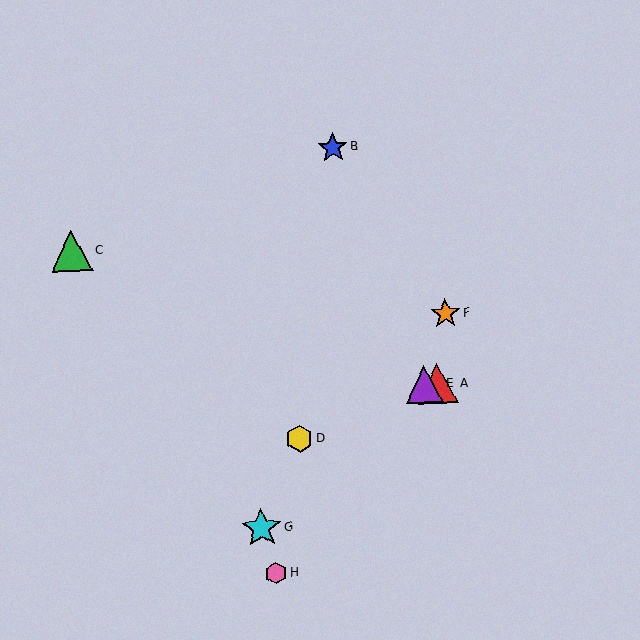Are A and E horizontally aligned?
Yes, both are at y≈384.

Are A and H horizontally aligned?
No, A is at y≈384 and H is at y≈573.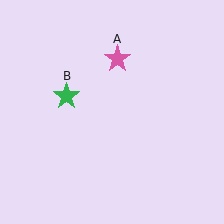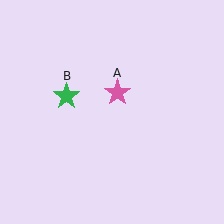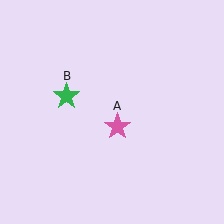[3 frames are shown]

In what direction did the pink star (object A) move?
The pink star (object A) moved down.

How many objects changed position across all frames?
1 object changed position: pink star (object A).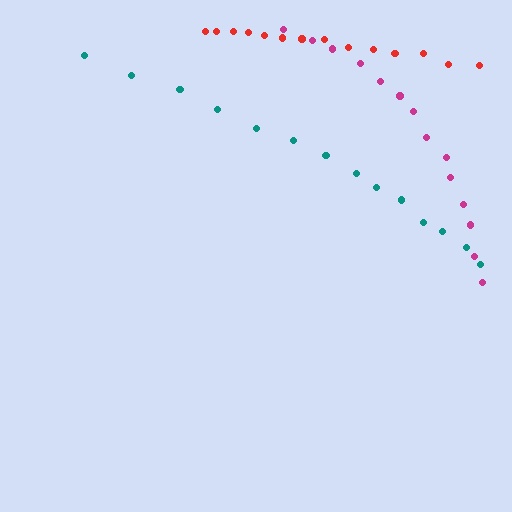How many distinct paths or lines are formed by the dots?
There are 3 distinct paths.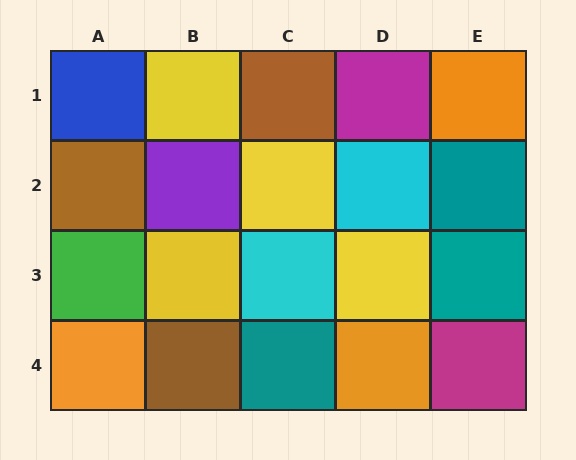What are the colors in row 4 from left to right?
Orange, brown, teal, orange, magenta.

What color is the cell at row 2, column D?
Cyan.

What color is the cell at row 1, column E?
Orange.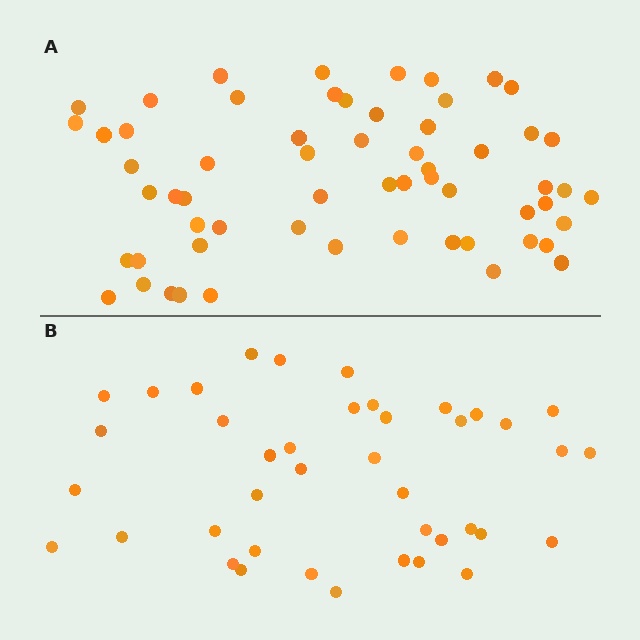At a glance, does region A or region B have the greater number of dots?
Region A (the top region) has more dots.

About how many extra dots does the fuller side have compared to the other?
Region A has approximately 20 more dots than region B.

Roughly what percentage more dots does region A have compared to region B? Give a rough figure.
About 45% more.